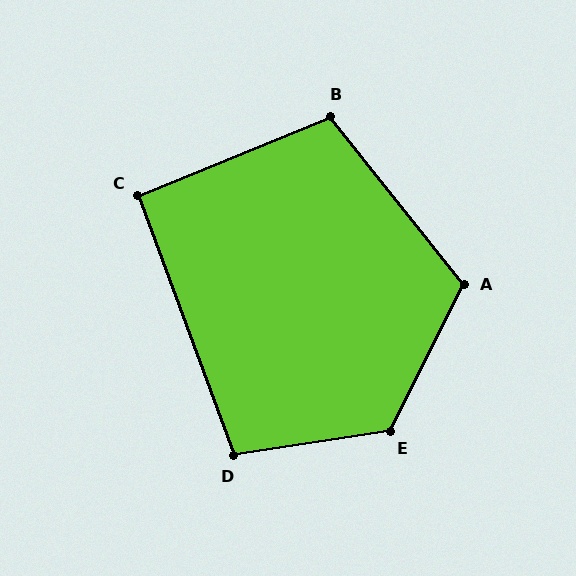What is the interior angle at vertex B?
Approximately 106 degrees (obtuse).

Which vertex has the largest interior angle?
E, at approximately 126 degrees.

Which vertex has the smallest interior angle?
C, at approximately 92 degrees.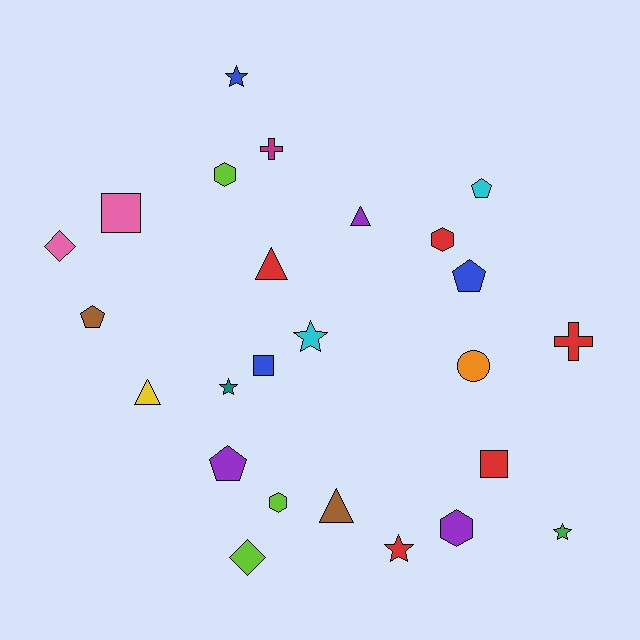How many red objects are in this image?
There are 5 red objects.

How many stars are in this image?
There are 5 stars.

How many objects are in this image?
There are 25 objects.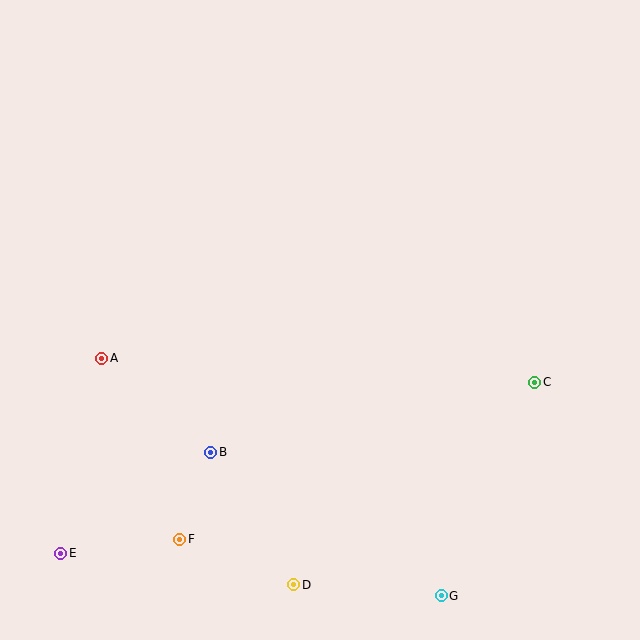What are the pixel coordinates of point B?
Point B is at (211, 452).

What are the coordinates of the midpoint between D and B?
The midpoint between D and B is at (252, 518).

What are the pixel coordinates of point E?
Point E is at (61, 553).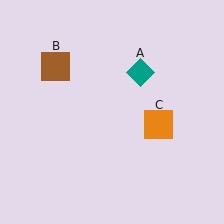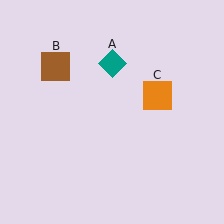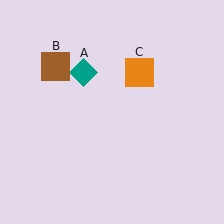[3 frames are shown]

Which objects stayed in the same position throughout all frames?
Brown square (object B) remained stationary.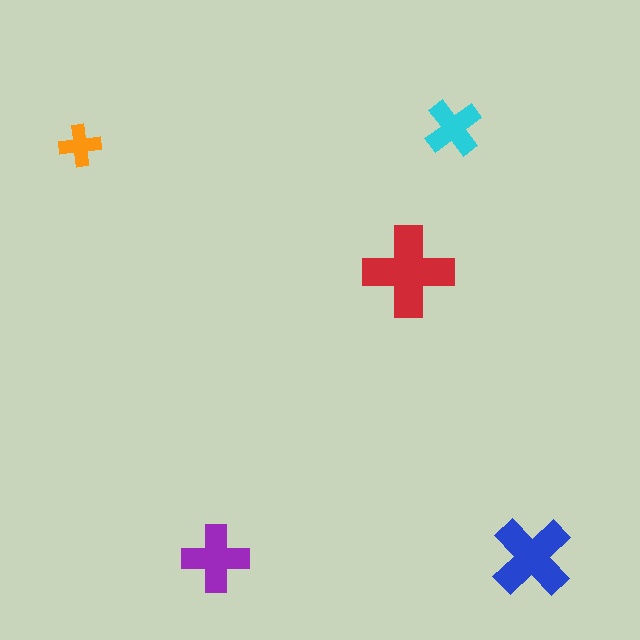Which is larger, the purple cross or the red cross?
The red one.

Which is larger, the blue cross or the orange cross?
The blue one.